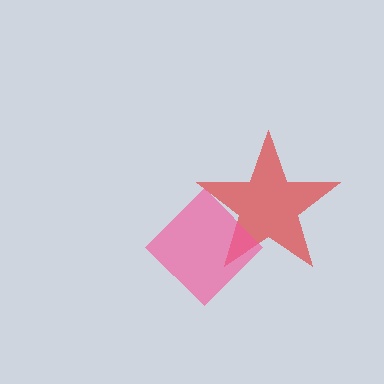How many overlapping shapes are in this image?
There are 2 overlapping shapes in the image.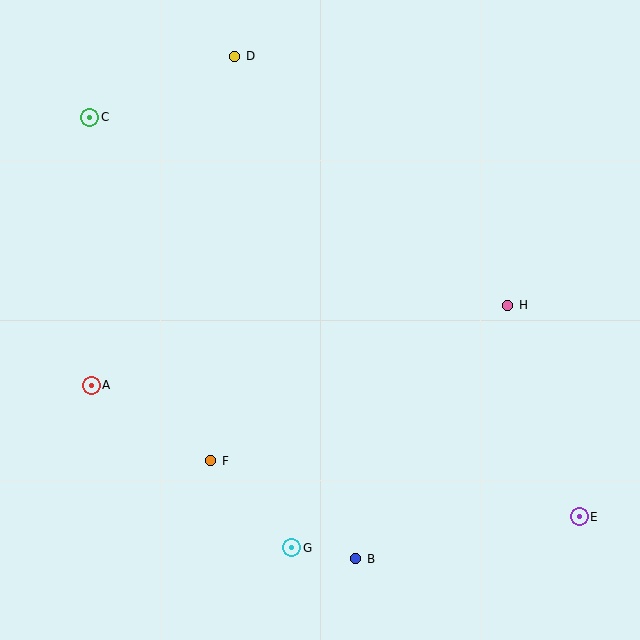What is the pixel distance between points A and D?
The distance between A and D is 359 pixels.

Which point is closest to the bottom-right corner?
Point E is closest to the bottom-right corner.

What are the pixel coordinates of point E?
Point E is at (579, 517).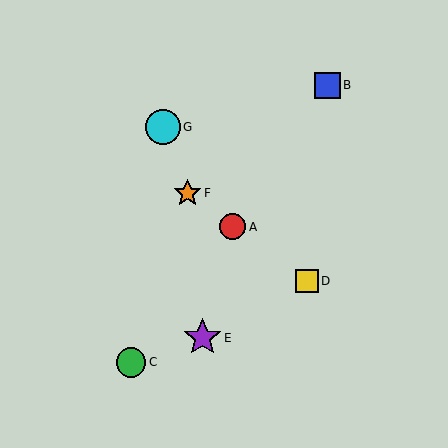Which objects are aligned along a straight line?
Objects A, D, F are aligned along a straight line.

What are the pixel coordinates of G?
Object G is at (163, 127).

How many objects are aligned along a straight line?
3 objects (A, D, F) are aligned along a straight line.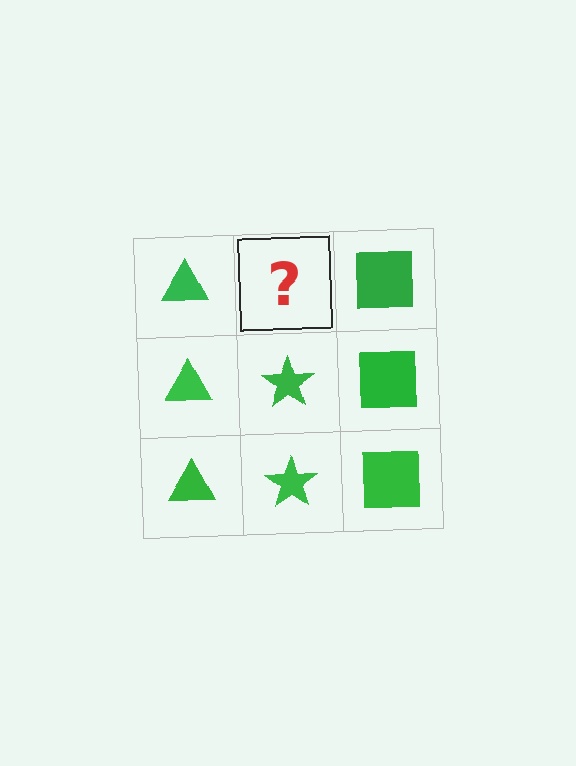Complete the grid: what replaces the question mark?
The question mark should be replaced with a green star.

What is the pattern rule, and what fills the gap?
The rule is that each column has a consistent shape. The gap should be filled with a green star.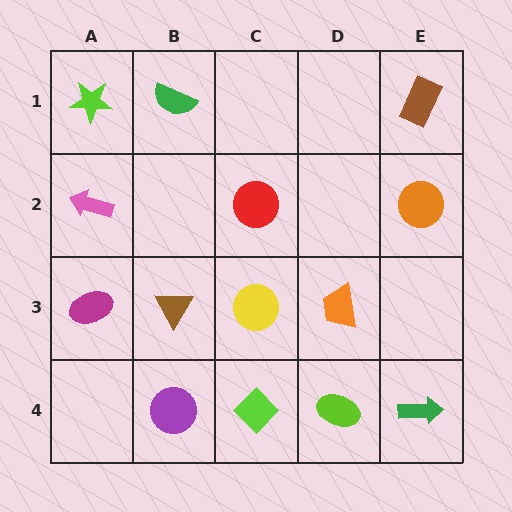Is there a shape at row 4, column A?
No, that cell is empty.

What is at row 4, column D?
A lime ellipse.